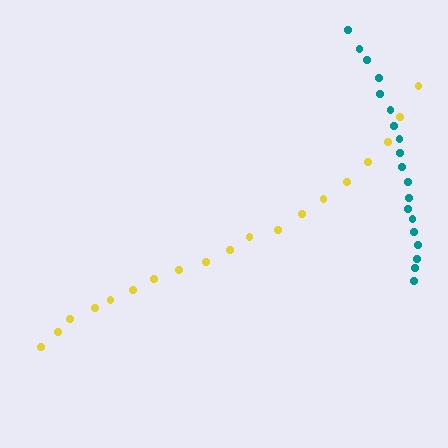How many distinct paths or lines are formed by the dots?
There are 2 distinct paths.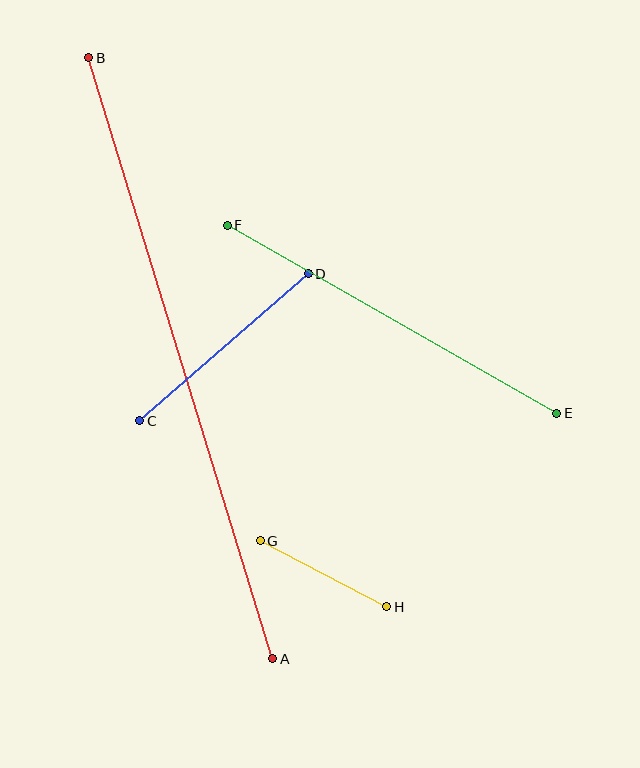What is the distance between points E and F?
The distance is approximately 379 pixels.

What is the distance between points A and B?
The distance is approximately 629 pixels.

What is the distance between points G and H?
The distance is approximately 143 pixels.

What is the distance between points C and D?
The distance is approximately 224 pixels.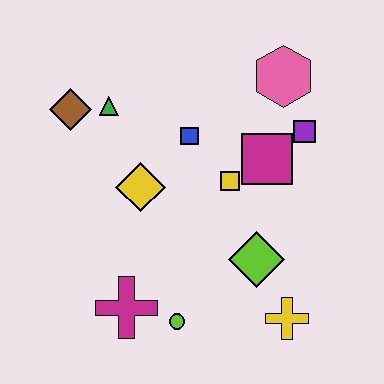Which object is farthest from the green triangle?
The yellow cross is farthest from the green triangle.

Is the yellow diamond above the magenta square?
No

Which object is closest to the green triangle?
The brown diamond is closest to the green triangle.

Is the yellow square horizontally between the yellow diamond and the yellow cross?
Yes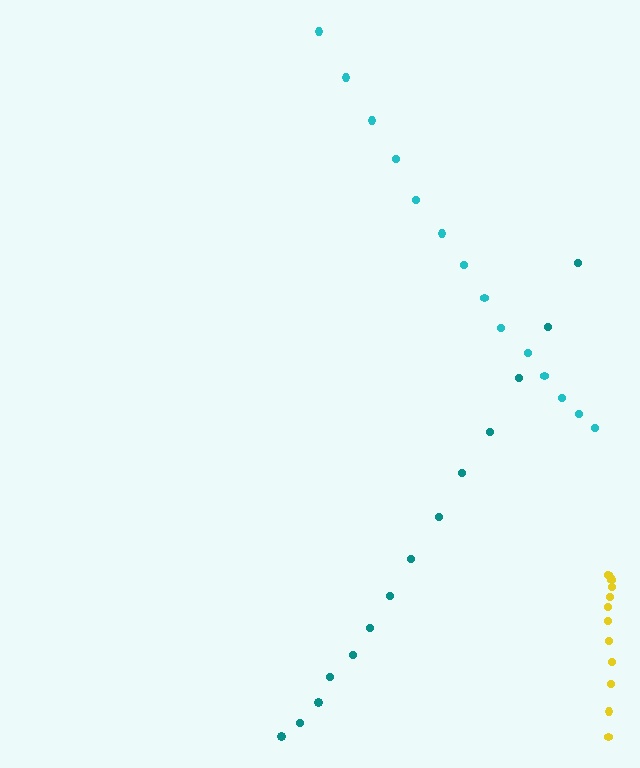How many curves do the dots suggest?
There are 3 distinct paths.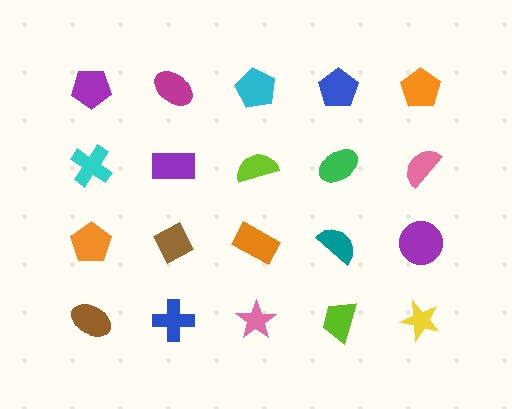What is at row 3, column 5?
A purple circle.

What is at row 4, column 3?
A pink star.